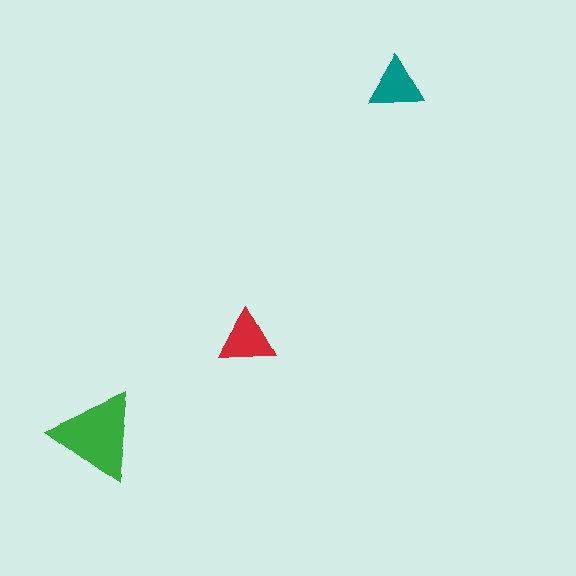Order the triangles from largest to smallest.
the green one, the red one, the teal one.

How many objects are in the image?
There are 3 objects in the image.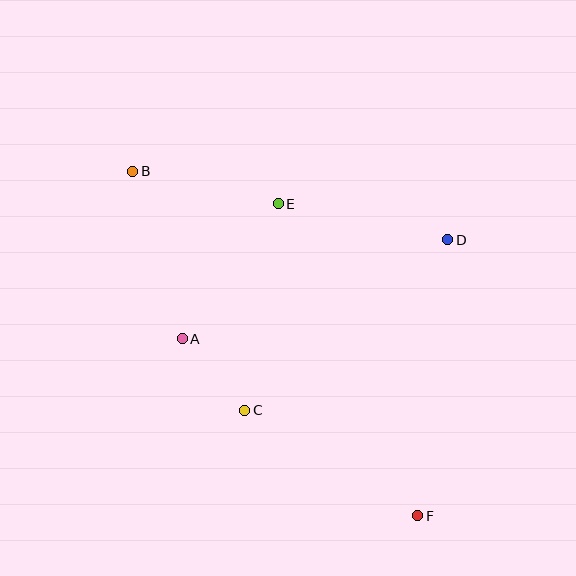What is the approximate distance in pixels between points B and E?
The distance between B and E is approximately 149 pixels.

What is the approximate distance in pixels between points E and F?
The distance between E and F is approximately 342 pixels.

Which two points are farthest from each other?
Points B and F are farthest from each other.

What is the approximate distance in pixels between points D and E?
The distance between D and E is approximately 173 pixels.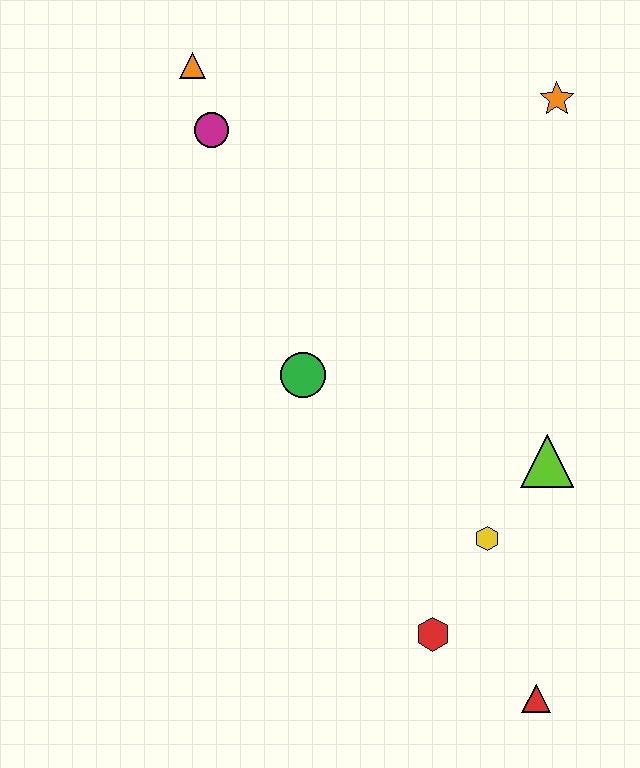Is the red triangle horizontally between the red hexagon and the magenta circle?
No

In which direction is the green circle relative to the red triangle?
The green circle is above the red triangle.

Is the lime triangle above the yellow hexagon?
Yes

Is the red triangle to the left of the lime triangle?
Yes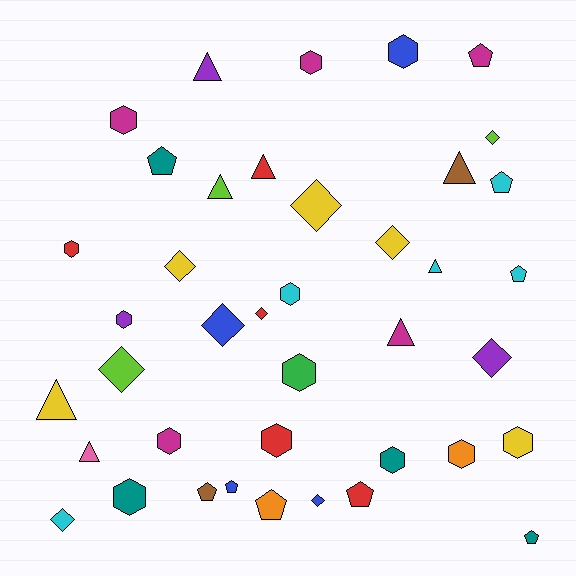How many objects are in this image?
There are 40 objects.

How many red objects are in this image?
There are 5 red objects.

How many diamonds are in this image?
There are 10 diamonds.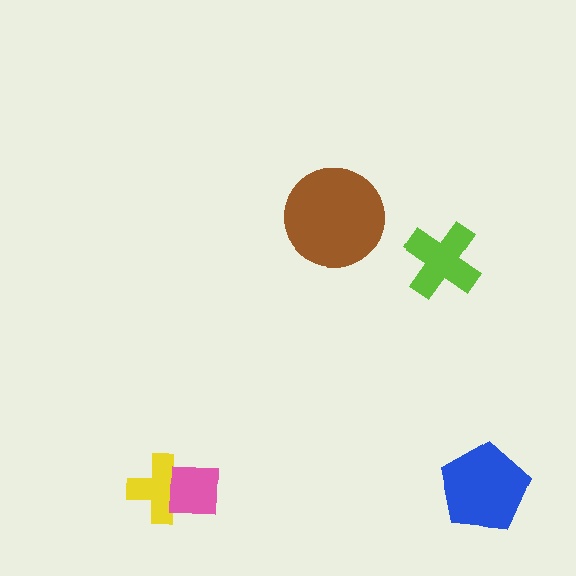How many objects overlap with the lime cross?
0 objects overlap with the lime cross.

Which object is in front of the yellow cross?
The pink square is in front of the yellow cross.